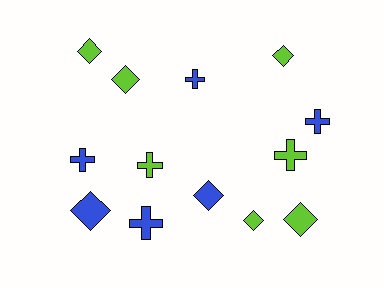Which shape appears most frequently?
Diamond, with 7 objects.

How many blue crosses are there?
There are 4 blue crosses.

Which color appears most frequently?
Lime, with 7 objects.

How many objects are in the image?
There are 13 objects.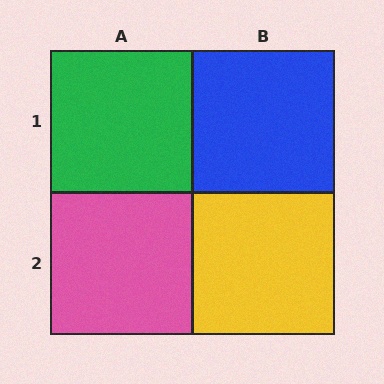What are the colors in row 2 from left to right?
Pink, yellow.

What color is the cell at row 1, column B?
Blue.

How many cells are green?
1 cell is green.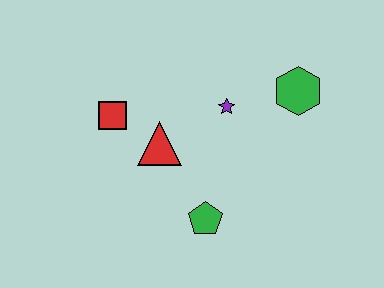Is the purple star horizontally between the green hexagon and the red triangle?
Yes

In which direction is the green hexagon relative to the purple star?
The green hexagon is to the right of the purple star.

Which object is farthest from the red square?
The green hexagon is farthest from the red square.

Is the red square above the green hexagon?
No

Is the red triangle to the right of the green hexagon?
No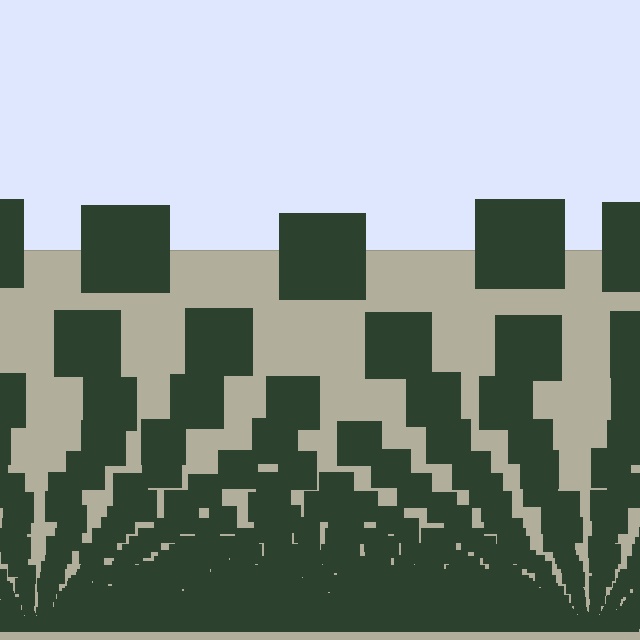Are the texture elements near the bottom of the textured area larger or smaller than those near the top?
Smaller. The gradient is inverted — elements near the bottom are smaller and denser.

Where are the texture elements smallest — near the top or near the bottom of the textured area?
Near the bottom.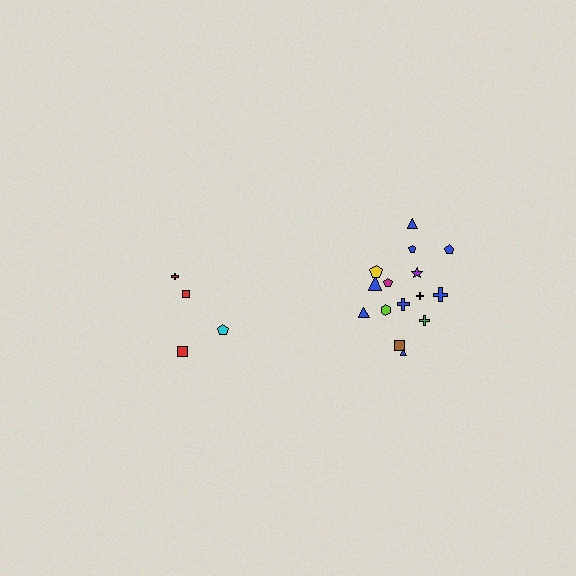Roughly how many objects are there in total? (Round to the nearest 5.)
Roughly 20 objects in total.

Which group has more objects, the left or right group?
The right group.